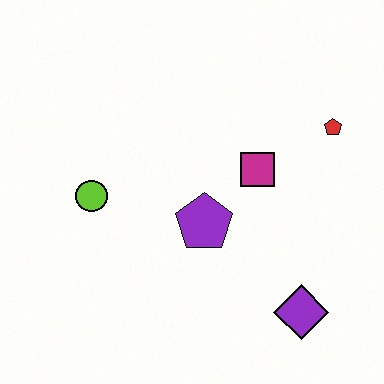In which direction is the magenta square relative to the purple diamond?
The magenta square is above the purple diamond.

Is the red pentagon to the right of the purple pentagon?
Yes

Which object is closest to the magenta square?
The purple pentagon is closest to the magenta square.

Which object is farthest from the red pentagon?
The lime circle is farthest from the red pentagon.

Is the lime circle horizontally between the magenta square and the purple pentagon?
No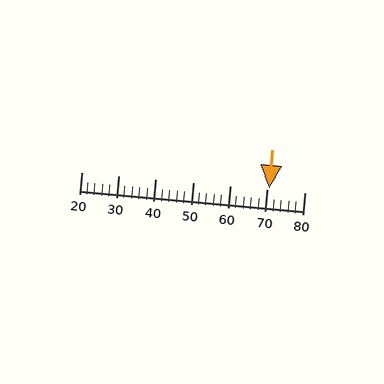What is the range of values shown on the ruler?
The ruler shows values from 20 to 80.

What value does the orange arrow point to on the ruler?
The orange arrow points to approximately 70.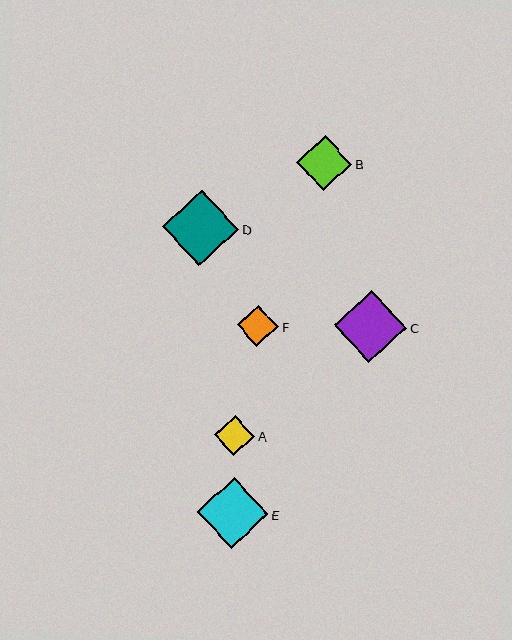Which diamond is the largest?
Diamond D is the largest with a size of approximately 76 pixels.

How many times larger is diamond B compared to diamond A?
Diamond B is approximately 1.4 times the size of diamond A.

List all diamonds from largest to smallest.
From largest to smallest: D, C, E, B, F, A.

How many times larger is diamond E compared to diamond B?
Diamond E is approximately 1.3 times the size of diamond B.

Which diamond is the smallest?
Diamond A is the smallest with a size of approximately 40 pixels.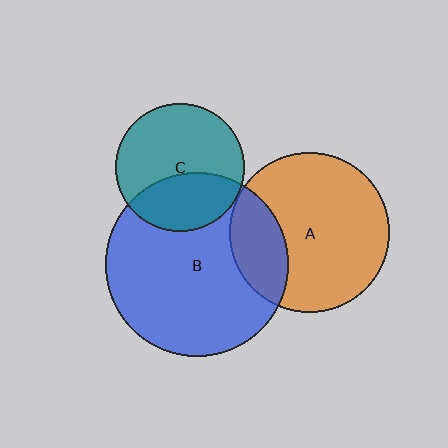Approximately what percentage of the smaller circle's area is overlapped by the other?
Approximately 35%.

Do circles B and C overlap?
Yes.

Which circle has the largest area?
Circle B (blue).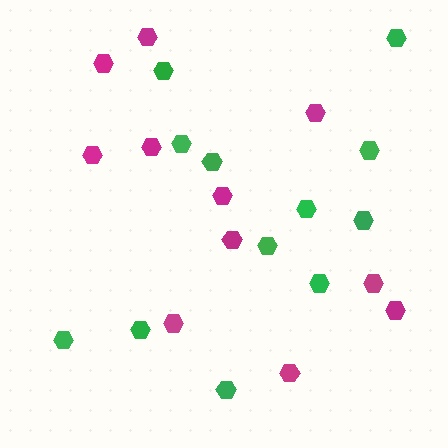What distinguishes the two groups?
There are 2 groups: one group of magenta hexagons (11) and one group of green hexagons (12).